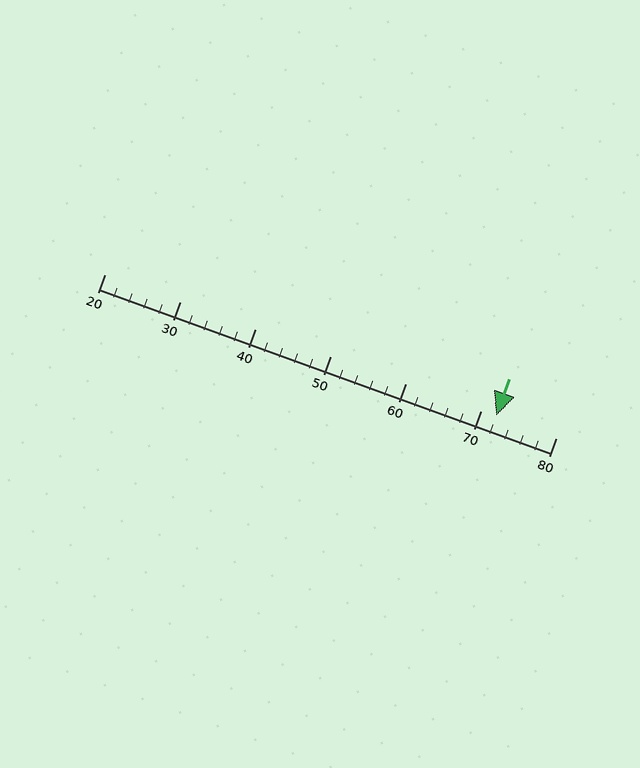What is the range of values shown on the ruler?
The ruler shows values from 20 to 80.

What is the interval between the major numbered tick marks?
The major tick marks are spaced 10 units apart.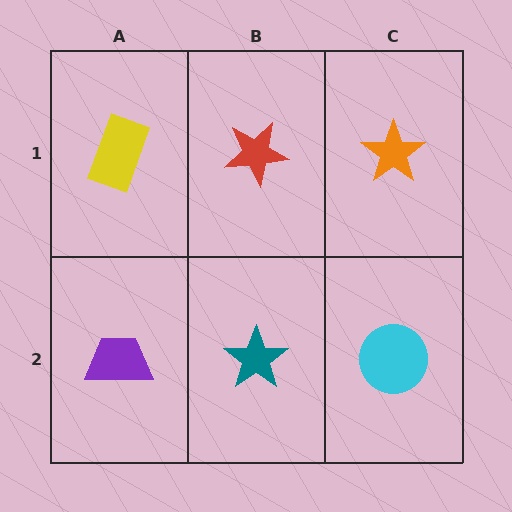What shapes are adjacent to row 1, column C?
A cyan circle (row 2, column C), a red star (row 1, column B).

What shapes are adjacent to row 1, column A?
A purple trapezoid (row 2, column A), a red star (row 1, column B).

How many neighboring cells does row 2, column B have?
3.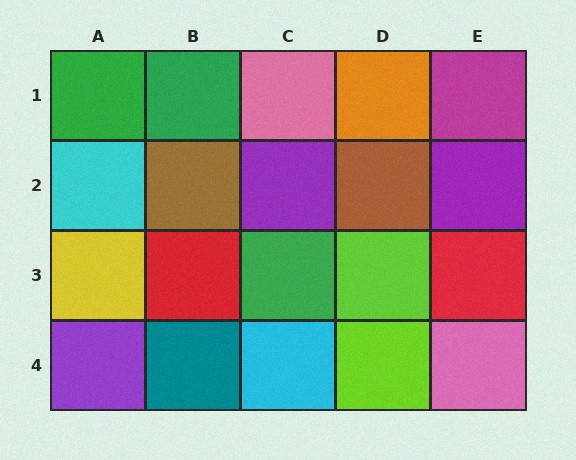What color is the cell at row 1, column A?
Green.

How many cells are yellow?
1 cell is yellow.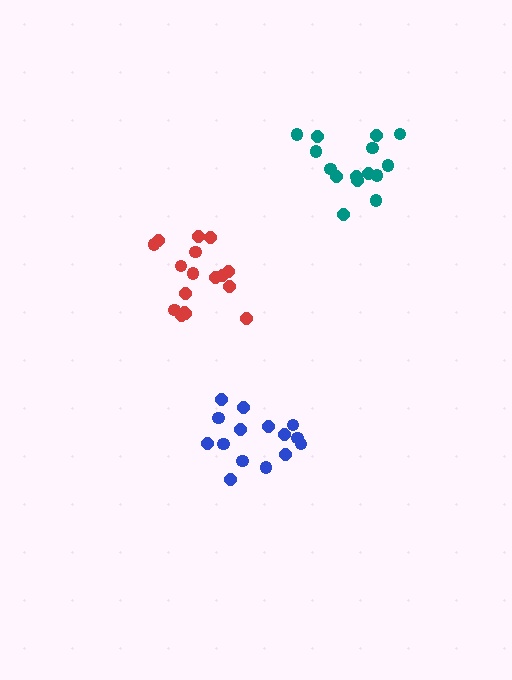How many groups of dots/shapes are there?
There are 3 groups.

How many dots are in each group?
Group 1: 15 dots, Group 2: 17 dots, Group 3: 15 dots (47 total).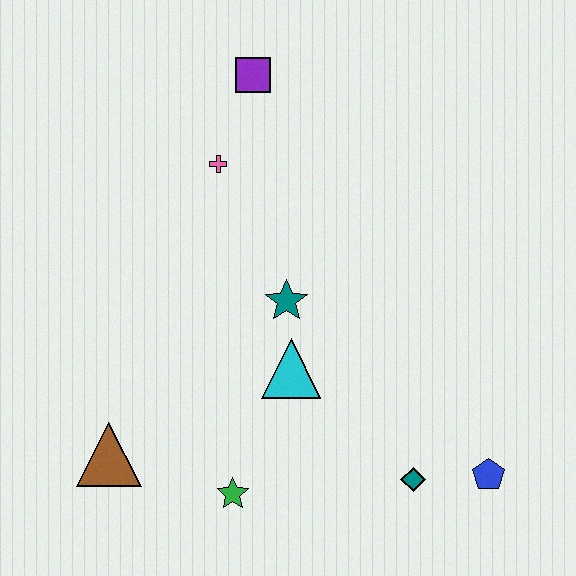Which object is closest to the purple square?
The pink cross is closest to the purple square.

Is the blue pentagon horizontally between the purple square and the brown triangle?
No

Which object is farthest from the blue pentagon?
The purple square is farthest from the blue pentagon.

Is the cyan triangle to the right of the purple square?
Yes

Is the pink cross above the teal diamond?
Yes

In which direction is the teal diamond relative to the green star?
The teal diamond is to the right of the green star.